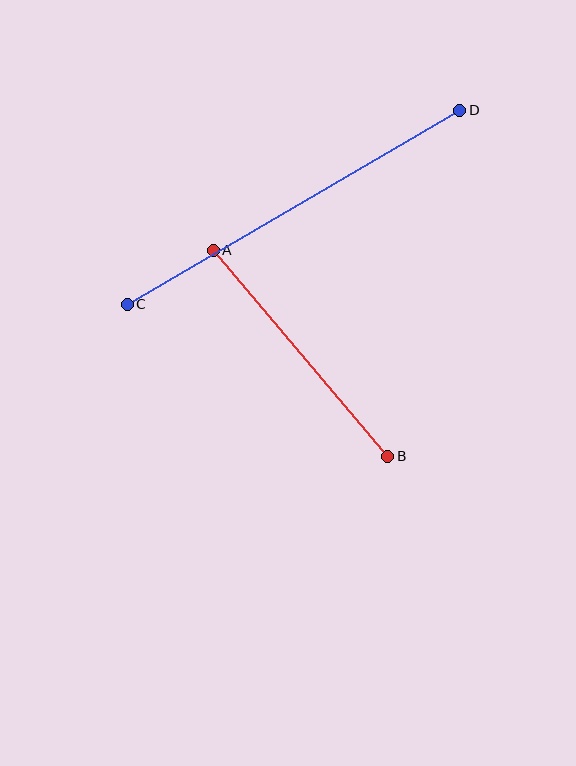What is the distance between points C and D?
The distance is approximately 385 pixels.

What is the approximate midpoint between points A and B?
The midpoint is at approximately (300, 353) pixels.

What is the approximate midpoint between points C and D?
The midpoint is at approximately (293, 207) pixels.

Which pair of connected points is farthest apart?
Points C and D are farthest apart.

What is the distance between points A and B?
The distance is approximately 270 pixels.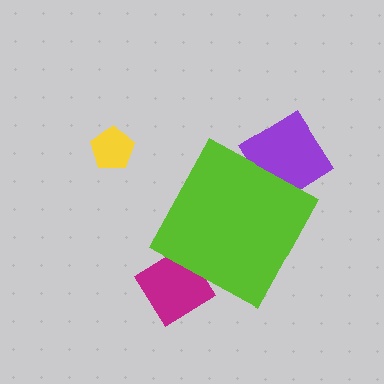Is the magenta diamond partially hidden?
Yes, the magenta diamond is partially hidden behind the lime diamond.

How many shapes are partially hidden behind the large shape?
2 shapes are partially hidden.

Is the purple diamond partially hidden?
Yes, the purple diamond is partially hidden behind the lime diamond.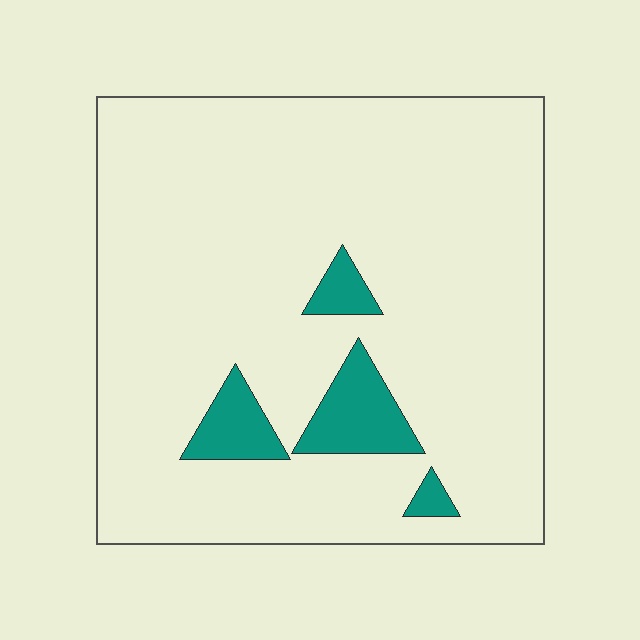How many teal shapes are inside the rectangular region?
4.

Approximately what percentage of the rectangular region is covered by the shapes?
Approximately 10%.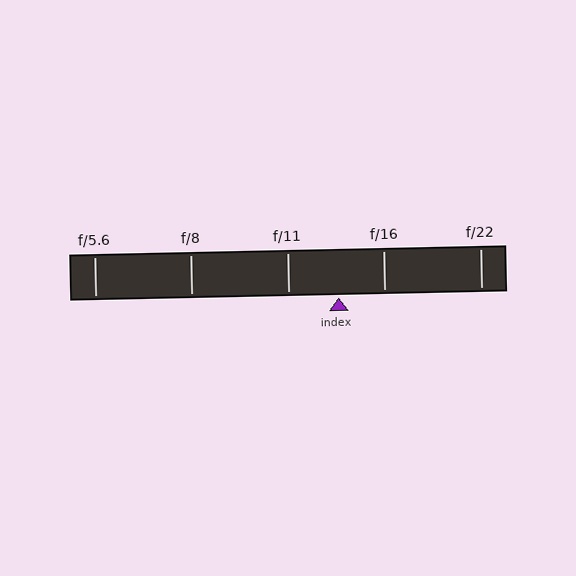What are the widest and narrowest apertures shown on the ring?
The widest aperture shown is f/5.6 and the narrowest is f/22.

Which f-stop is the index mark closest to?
The index mark is closest to f/16.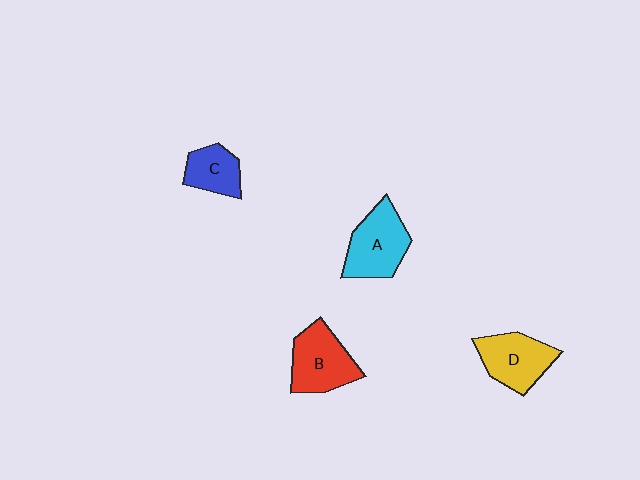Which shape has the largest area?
Shape B (red).